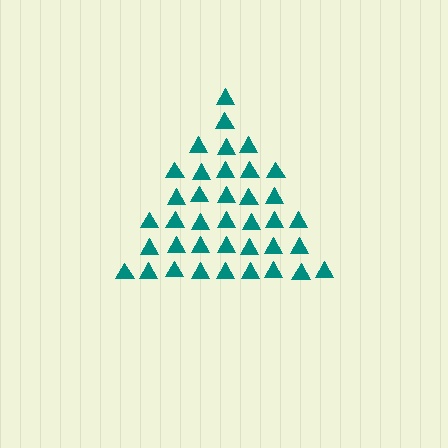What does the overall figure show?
The overall figure shows a triangle.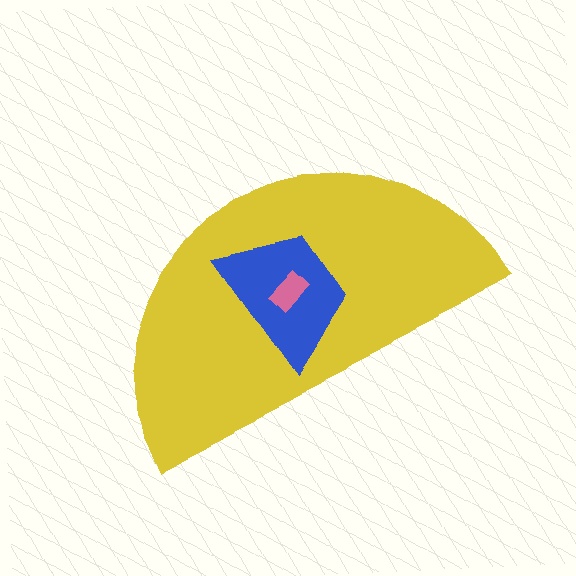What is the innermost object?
The pink rectangle.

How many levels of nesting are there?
3.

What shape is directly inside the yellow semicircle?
The blue trapezoid.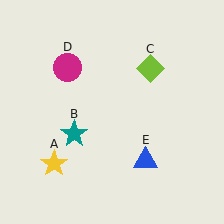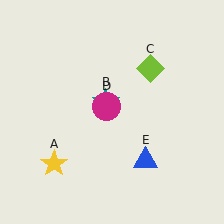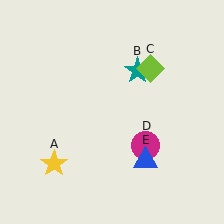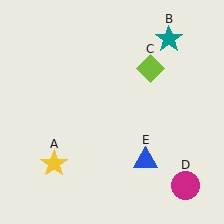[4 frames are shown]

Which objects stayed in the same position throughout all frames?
Yellow star (object A) and lime diamond (object C) and blue triangle (object E) remained stationary.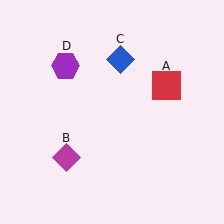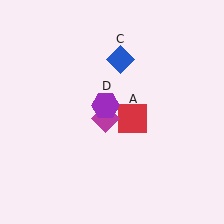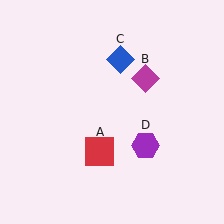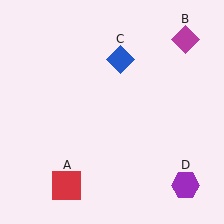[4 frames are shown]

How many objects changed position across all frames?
3 objects changed position: red square (object A), magenta diamond (object B), purple hexagon (object D).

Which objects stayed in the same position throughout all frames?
Blue diamond (object C) remained stationary.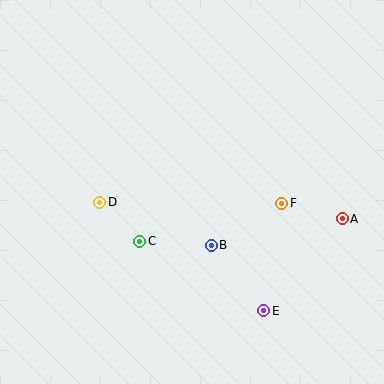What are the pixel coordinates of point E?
Point E is at (264, 311).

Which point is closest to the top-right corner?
Point A is closest to the top-right corner.